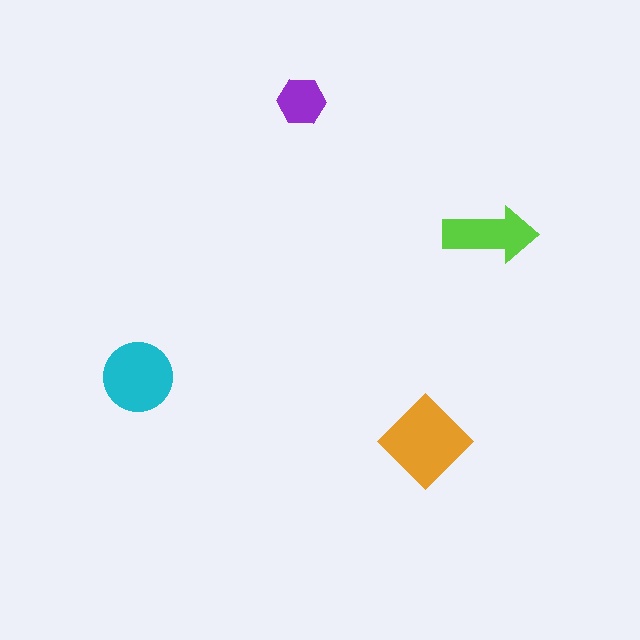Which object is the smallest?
The purple hexagon.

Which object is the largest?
The orange diamond.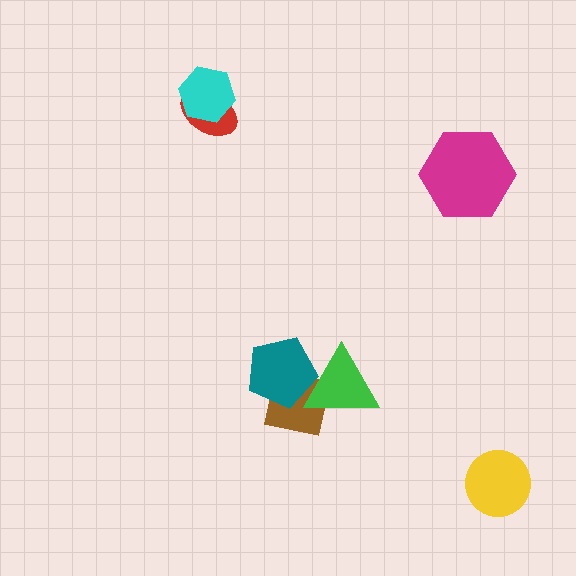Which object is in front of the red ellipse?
The cyan hexagon is in front of the red ellipse.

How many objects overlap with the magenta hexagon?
0 objects overlap with the magenta hexagon.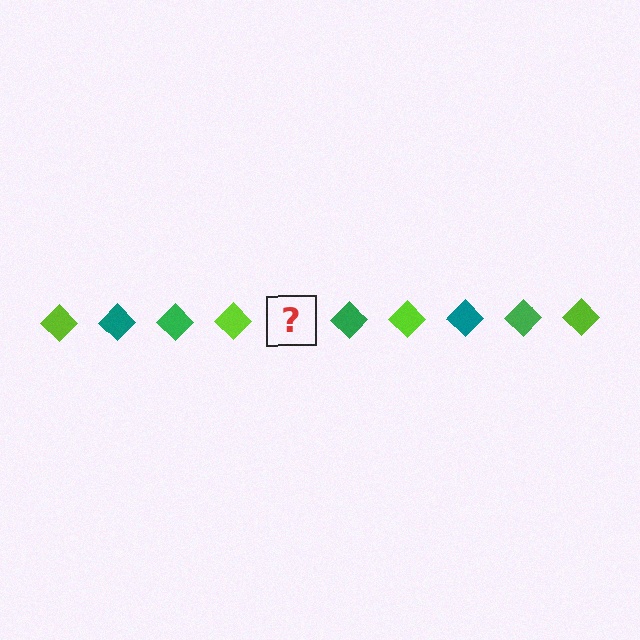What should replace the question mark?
The question mark should be replaced with a teal diamond.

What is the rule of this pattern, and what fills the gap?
The rule is that the pattern cycles through lime, teal, green diamonds. The gap should be filled with a teal diamond.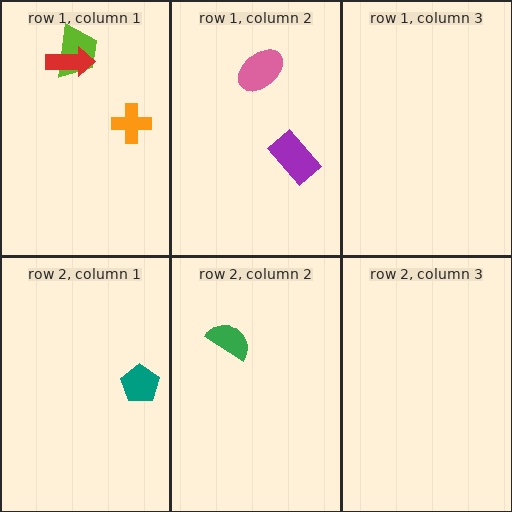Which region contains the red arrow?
The row 1, column 1 region.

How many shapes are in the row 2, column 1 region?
1.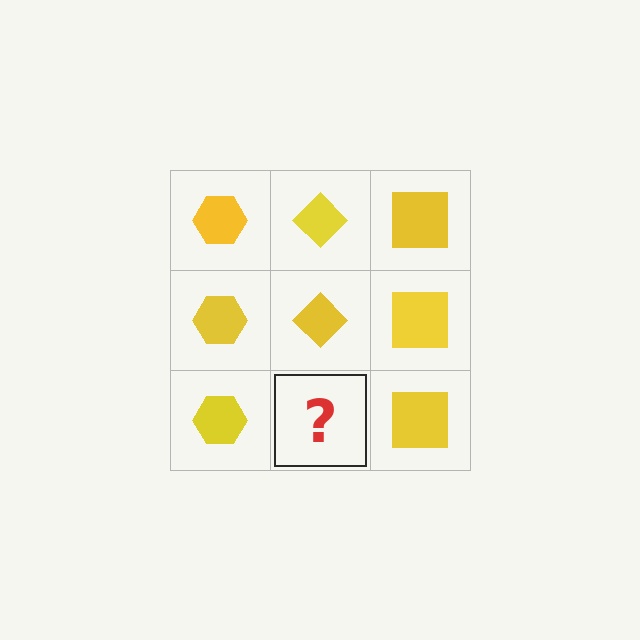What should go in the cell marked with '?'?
The missing cell should contain a yellow diamond.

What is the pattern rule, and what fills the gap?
The rule is that each column has a consistent shape. The gap should be filled with a yellow diamond.